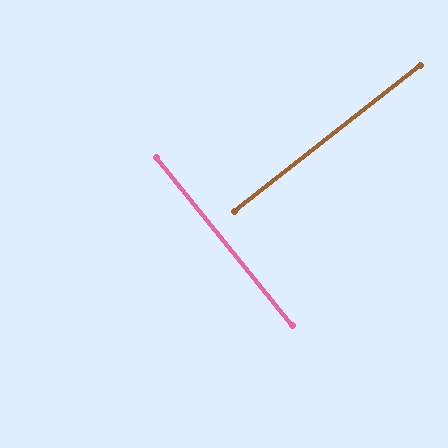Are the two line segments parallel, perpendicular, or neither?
Perpendicular — they meet at approximately 89°.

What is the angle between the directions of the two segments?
Approximately 89 degrees.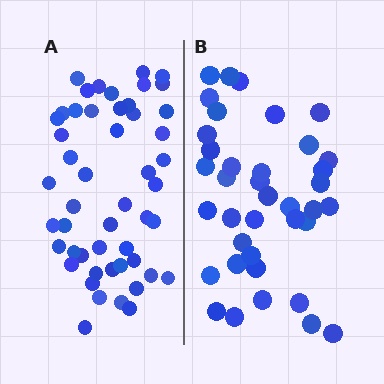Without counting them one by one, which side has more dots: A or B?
Region A (the left region) has more dots.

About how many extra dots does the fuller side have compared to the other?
Region A has roughly 12 or so more dots than region B.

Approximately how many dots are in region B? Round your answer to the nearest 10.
About 40 dots. (The exact count is 38, which rounds to 40.)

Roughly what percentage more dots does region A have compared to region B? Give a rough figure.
About 30% more.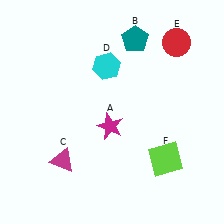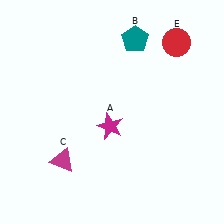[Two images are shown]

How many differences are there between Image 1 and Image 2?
There are 2 differences between the two images.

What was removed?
The lime square (F), the cyan hexagon (D) were removed in Image 2.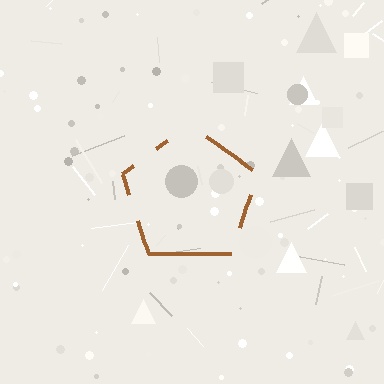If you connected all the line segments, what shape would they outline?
They would outline a pentagon.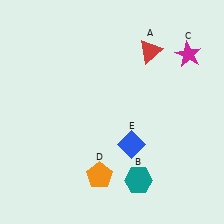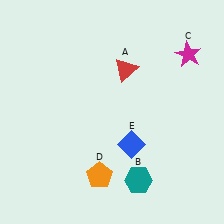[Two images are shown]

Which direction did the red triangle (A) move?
The red triangle (A) moved left.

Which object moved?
The red triangle (A) moved left.